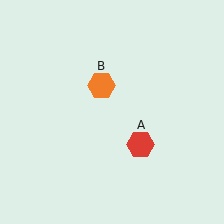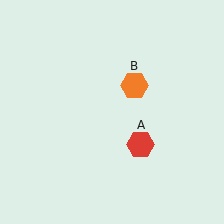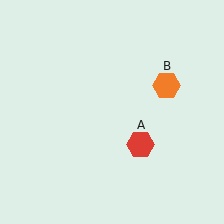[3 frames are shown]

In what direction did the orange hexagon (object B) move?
The orange hexagon (object B) moved right.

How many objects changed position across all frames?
1 object changed position: orange hexagon (object B).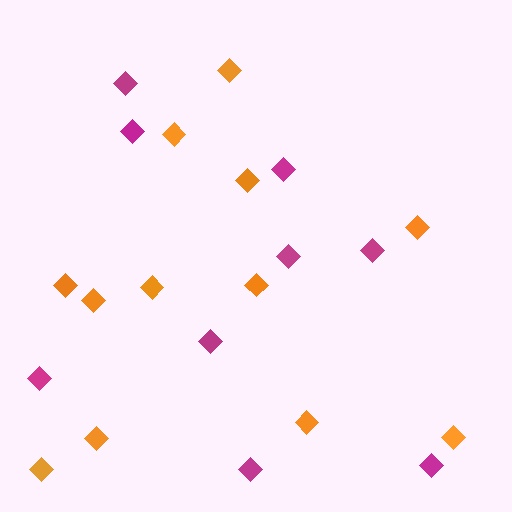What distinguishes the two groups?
There are 2 groups: one group of magenta diamonds (9) and one group of orange diamonds (12).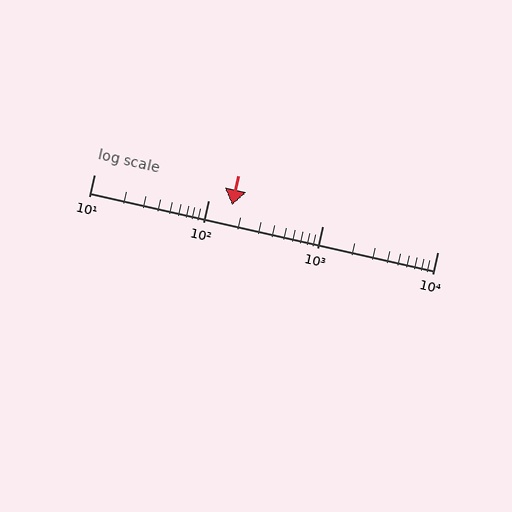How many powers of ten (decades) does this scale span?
The scale spans 3 decades, from 10 to 10000.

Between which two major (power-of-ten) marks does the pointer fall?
The pointer is between 100 and 1000.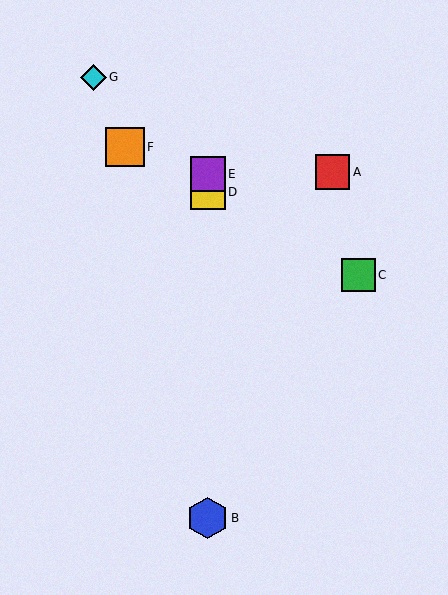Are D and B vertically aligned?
Yes, both are at x≈208.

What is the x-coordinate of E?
Object E is at x≈208.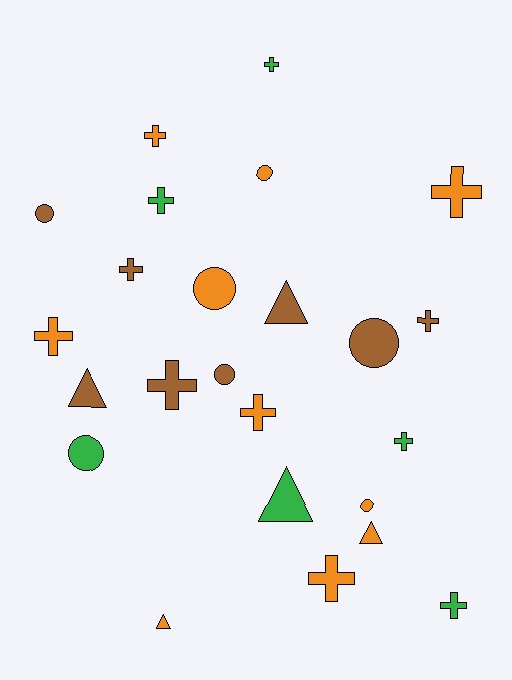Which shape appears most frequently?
Cross, with 12 objects.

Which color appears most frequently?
Orange, with 10 objects.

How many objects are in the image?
There are 24 objects.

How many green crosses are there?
There are 4 green crosses.